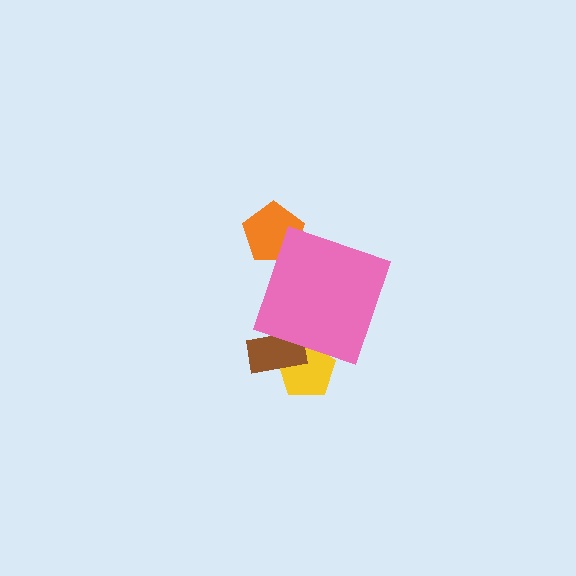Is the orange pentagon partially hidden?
Yes, the orange pentagon is partially hidden behind the pink diamond.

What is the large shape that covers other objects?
A pink diamond.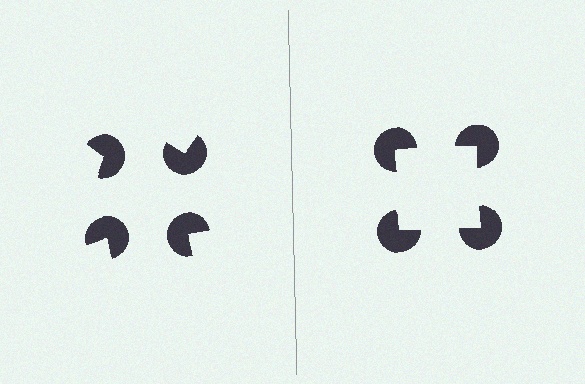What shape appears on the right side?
An illusory square.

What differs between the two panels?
The pac-man discs are positioned identically on both sides; only the wedge orientations differ. On the right they align to a square; on the left they are misaligned.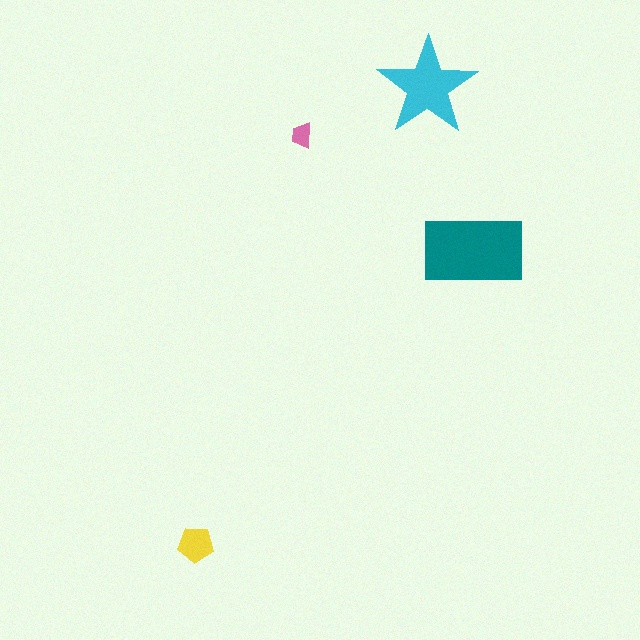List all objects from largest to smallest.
The teal rectangle, the cyan star, the yellow pentagon, the pink trapezoid.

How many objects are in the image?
There are 4 objects in the image.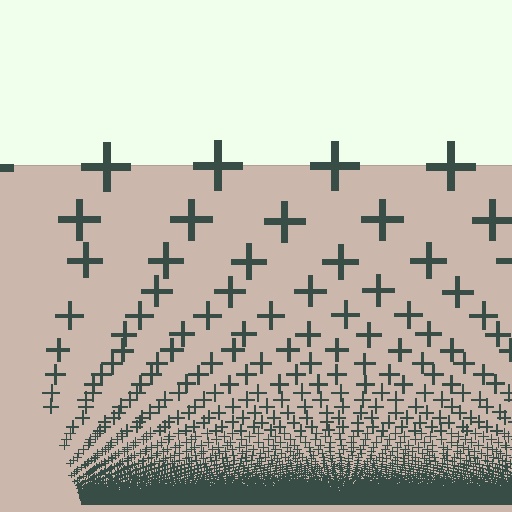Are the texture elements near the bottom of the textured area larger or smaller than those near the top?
Smaller. The gradient is inverted — elements near the bottom are smaller and denser.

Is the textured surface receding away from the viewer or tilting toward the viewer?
The surface appears to tilt toward the viewer. Texture elements get larger and sparser toward the top.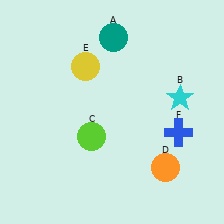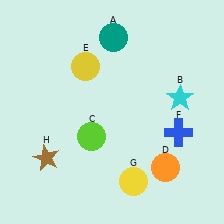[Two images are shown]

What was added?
A yellow circle (G), a brown star (H) were added in Image 2.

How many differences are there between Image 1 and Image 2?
There are 2 differences between the two images.